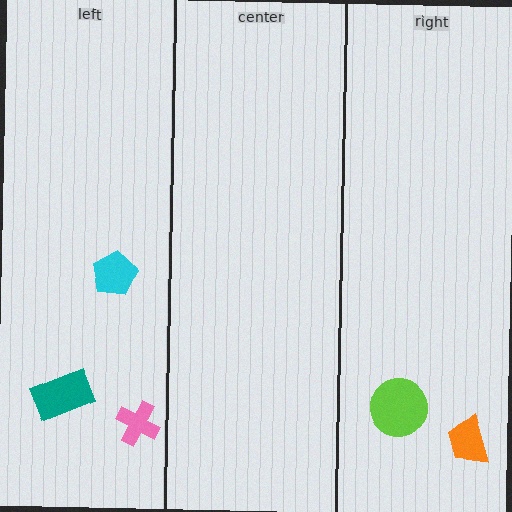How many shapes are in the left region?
3.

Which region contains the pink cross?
The left region.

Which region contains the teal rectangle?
The left region.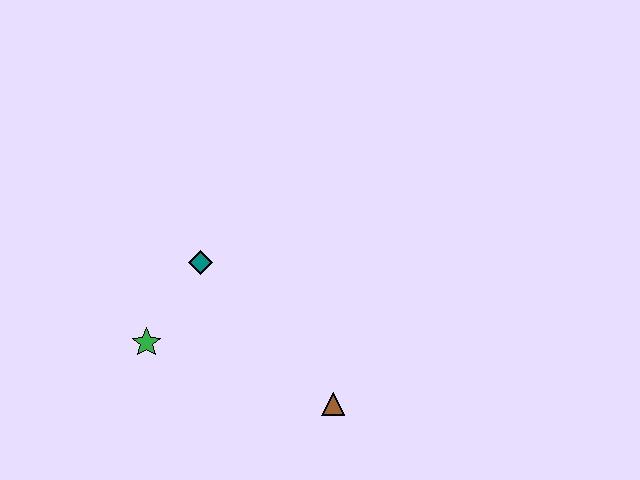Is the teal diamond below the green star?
No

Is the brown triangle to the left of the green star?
No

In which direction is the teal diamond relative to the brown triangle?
The teal diamond is above the brown triangle.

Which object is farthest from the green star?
The brown triangle is farthest from the green star.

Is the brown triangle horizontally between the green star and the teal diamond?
No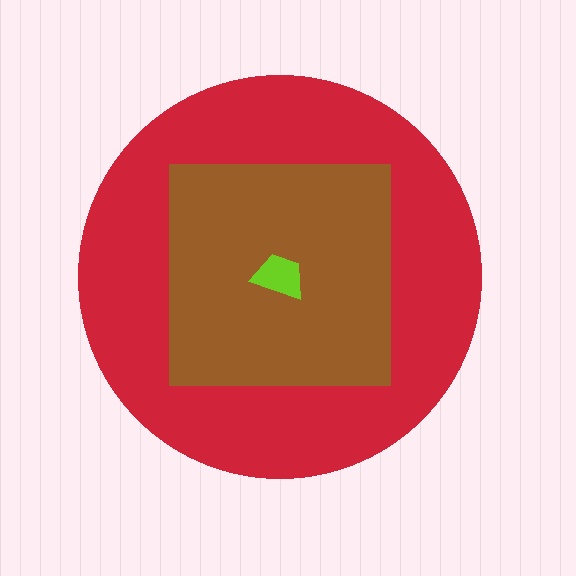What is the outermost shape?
The red circle.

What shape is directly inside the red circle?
The brown square.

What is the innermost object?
The lime trapezoid.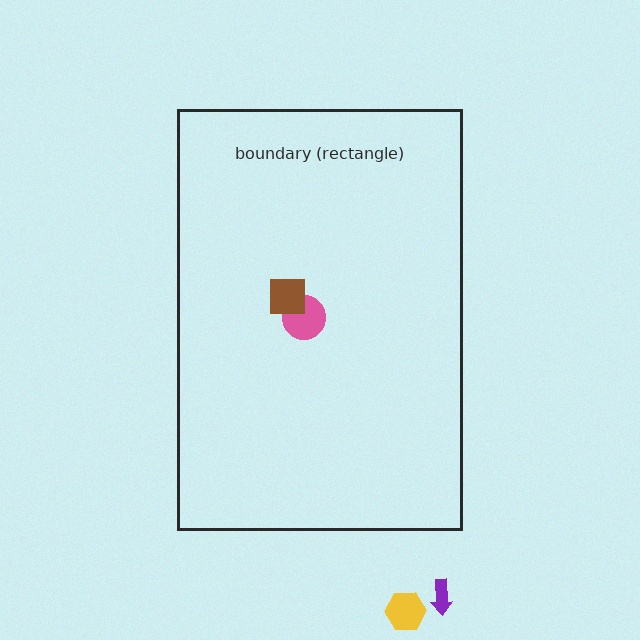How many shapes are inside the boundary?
2 inside, 2 outside.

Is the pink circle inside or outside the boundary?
Inside.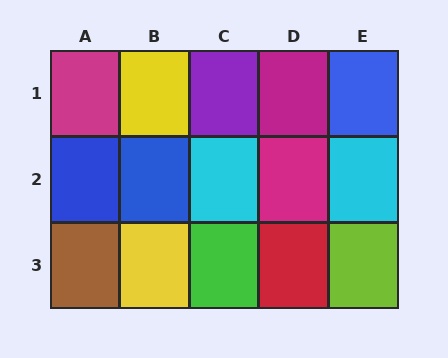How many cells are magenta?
3 cells are magenta.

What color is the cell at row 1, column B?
Yellow.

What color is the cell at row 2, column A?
Blue.